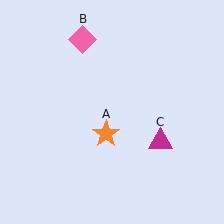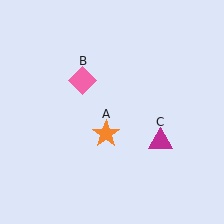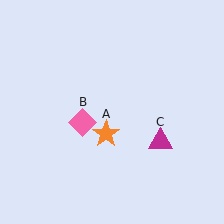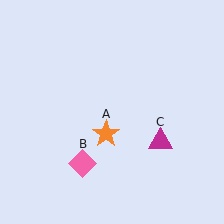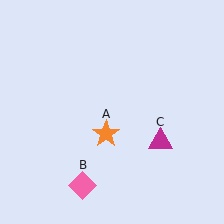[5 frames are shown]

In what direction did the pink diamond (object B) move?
The pink diamond (object B) moved down.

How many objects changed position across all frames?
1 object changed position: pink diamond (object B).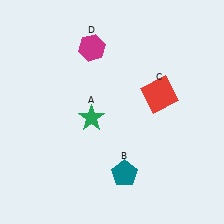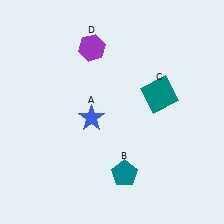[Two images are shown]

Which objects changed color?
A changed from green to blue. C changed from red to teal. D changed from magenta to purple.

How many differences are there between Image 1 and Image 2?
There are 3 differences between the two images.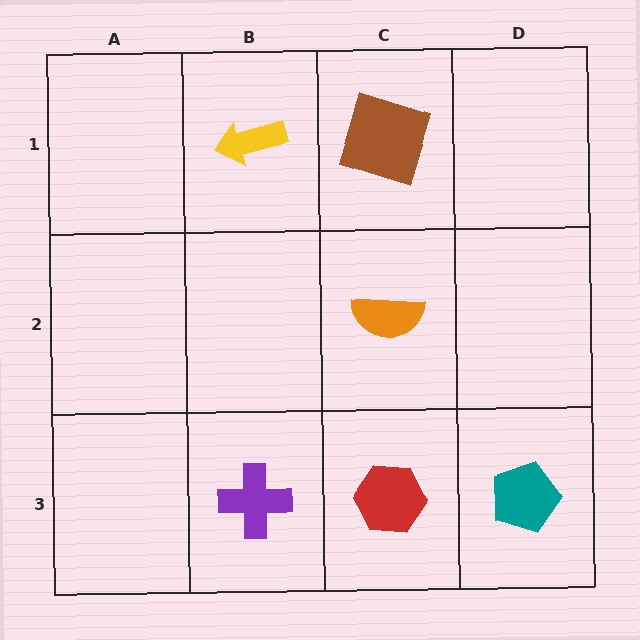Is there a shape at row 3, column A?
No, that cell is empty.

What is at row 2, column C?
An orange semicircle.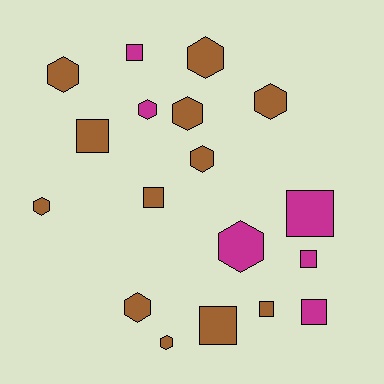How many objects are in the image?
There are 18 objects.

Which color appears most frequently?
Brown, with 12 objects.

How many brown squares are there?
There are 4 brown squares.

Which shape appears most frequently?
Hexagon, with 10 objects.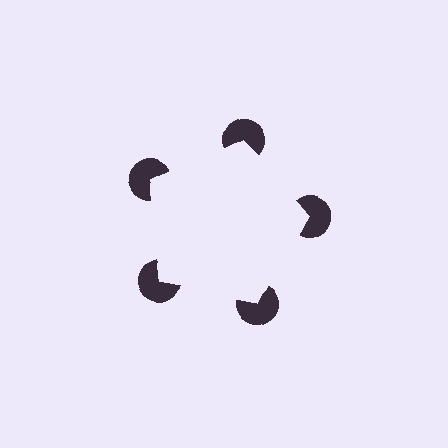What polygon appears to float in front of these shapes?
An illusory pentagon — its edges are inferred from the aligned wedge cuts in the pac-man discs, not physically drawn.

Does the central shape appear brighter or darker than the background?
It typically appears slightly brighter than the background, even though no actual brightness change is drawn.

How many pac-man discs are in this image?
There are 5 — one at each vertex of the illusory pentagon.